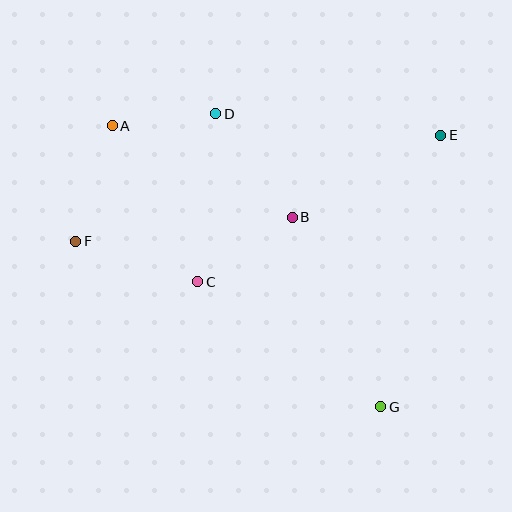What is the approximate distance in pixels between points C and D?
The distance between C and D is approximately 169 pixels.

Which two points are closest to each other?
Points A and D are closest to each other.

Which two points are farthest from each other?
Points A and G are farthest from each other.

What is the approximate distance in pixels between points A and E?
The distance between A and E is approximately 329 pixels.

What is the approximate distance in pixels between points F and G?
The distance between F and G is approximately 347 pixels.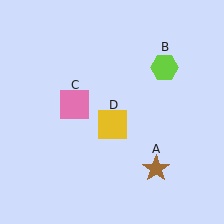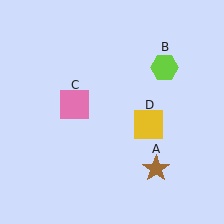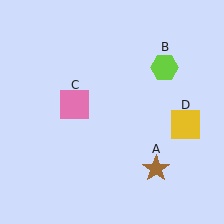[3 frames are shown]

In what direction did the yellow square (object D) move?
The yellow square (object D) moved right.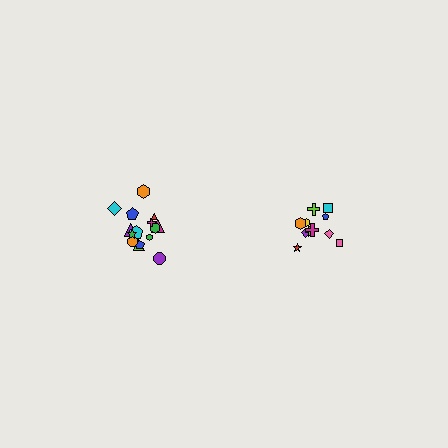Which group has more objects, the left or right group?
The left group.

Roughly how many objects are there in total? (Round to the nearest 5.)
Roughly 25 objects in total.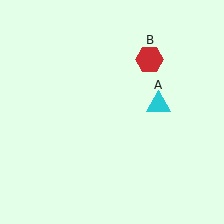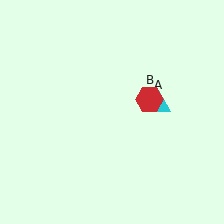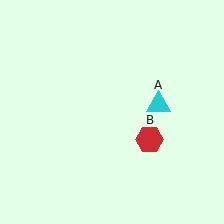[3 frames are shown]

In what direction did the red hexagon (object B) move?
The red hexagon (object B) moved down.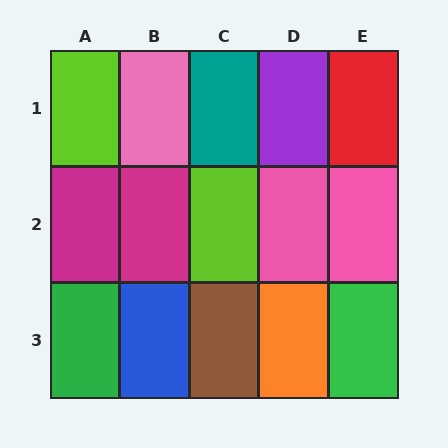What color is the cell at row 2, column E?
Pink.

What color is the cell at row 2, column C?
Lime.